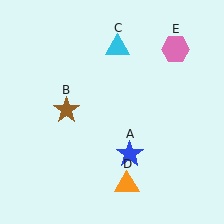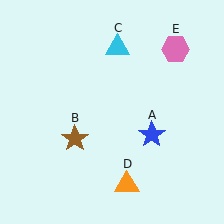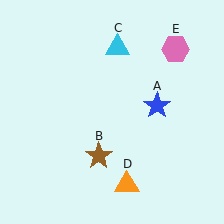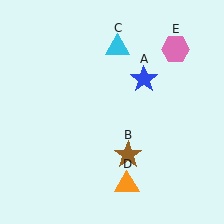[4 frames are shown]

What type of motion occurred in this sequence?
The blue star (object A), brown star (object B) rotated counterclockwise around the center of the scene.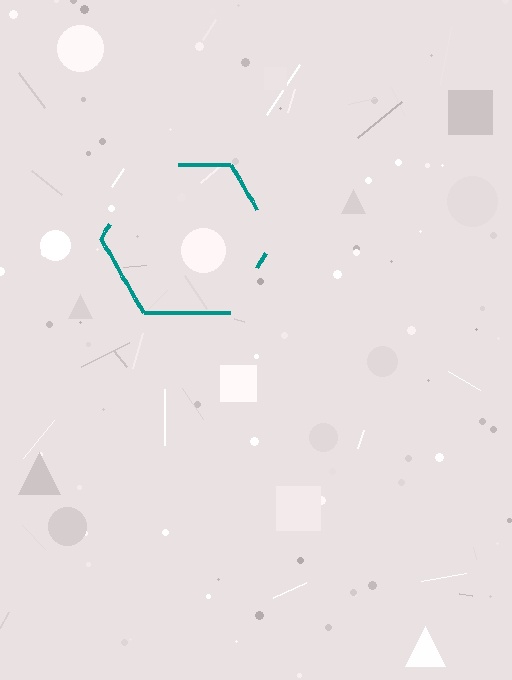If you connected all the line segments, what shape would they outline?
They would outline a hexagon.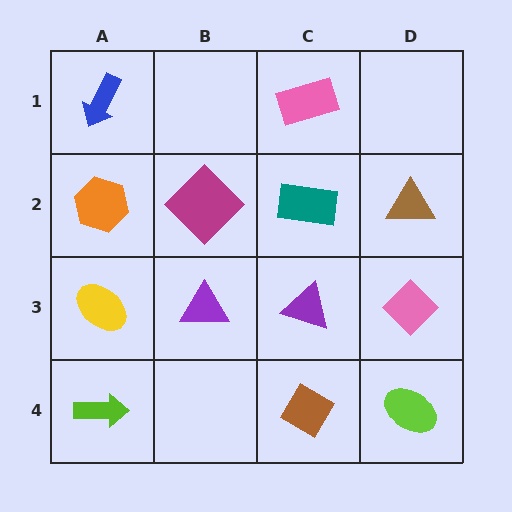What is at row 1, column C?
A pink rectangle.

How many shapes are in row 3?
4 shapes.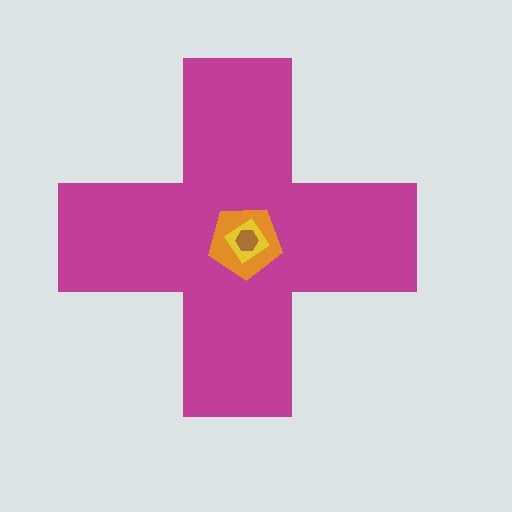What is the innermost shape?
The brown hexagon.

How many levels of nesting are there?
4.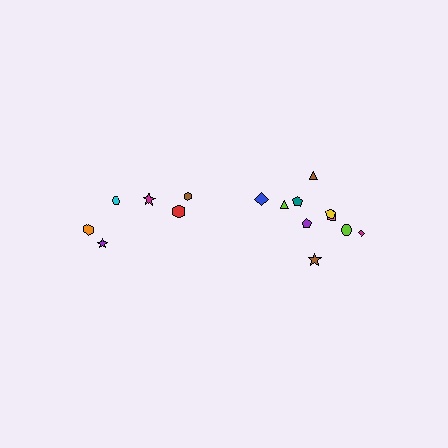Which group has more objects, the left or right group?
The right group.